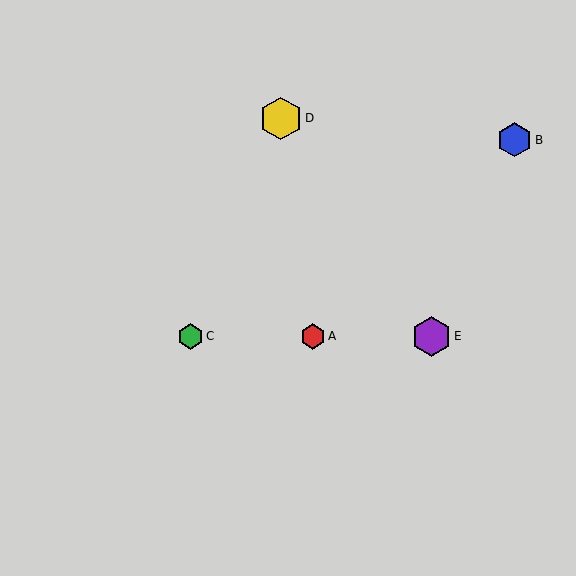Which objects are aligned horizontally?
Objects A, C, E are aligned horizontally.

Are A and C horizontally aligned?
Yes, both are at y≈336.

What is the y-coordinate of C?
Object C is at y≈336.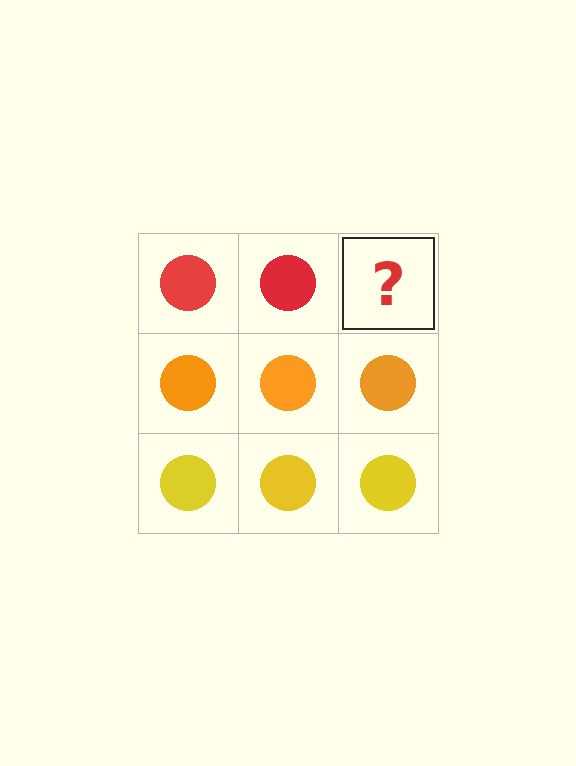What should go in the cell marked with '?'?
The missing cell should contain a red circle.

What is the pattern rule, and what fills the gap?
The rule is that each row has a consistent color. The gap should be filled with a red circle.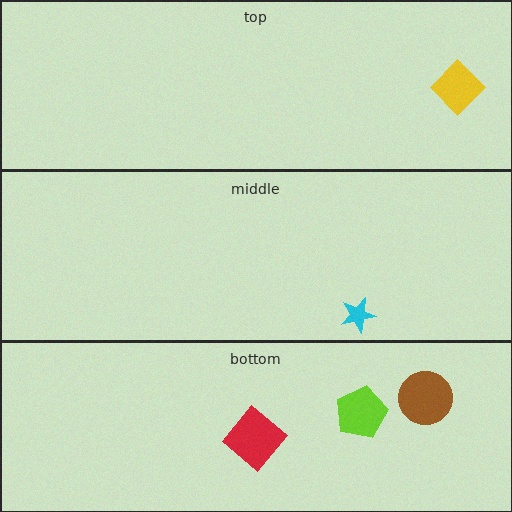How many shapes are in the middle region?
1.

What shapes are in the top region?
The yellow diamond.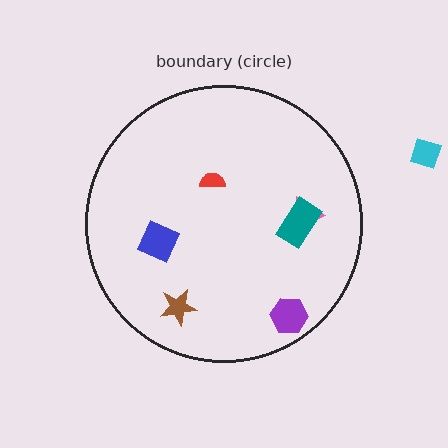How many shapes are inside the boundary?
6 inside, 1 outside.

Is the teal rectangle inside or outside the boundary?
Inside.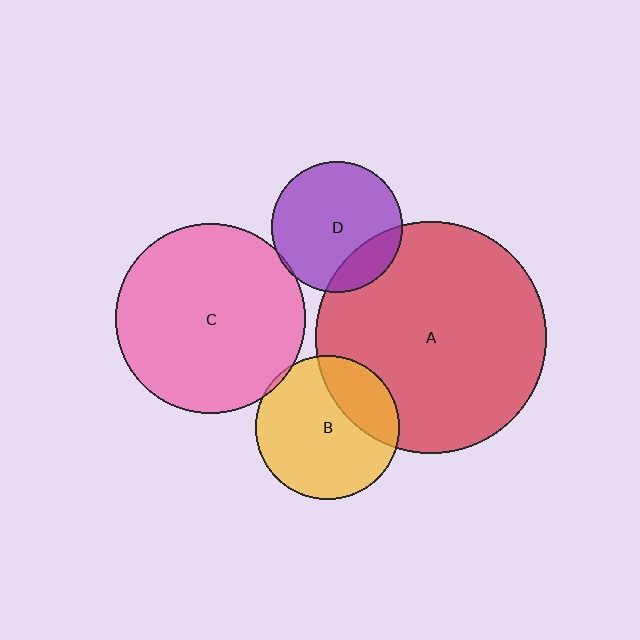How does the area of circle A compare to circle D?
Approximately 3.1 times.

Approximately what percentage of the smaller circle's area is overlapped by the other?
Approximately 5%.